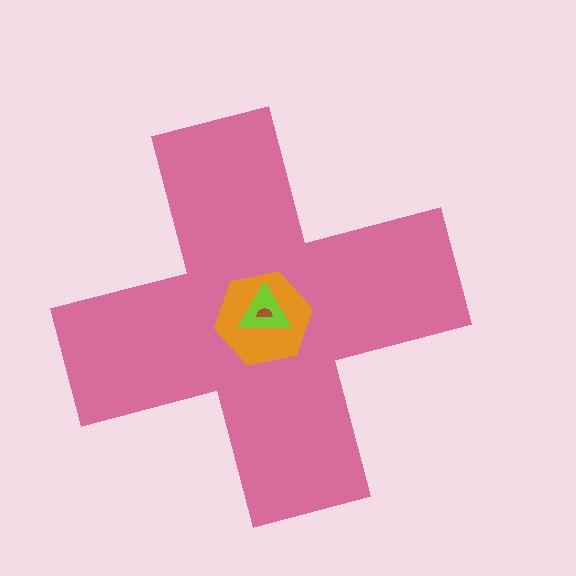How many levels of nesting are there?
4.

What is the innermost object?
The brown semicircle.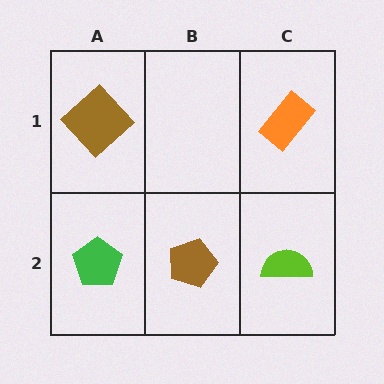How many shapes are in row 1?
2 shapes.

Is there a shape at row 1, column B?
No, that cell is empty.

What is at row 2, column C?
A lime semicircle.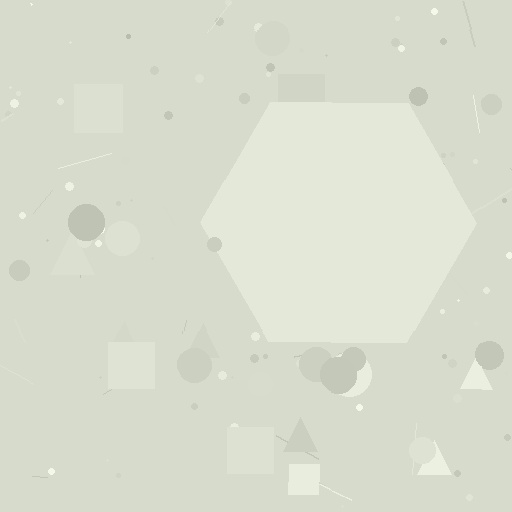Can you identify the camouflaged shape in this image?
The camouflaged shape is a hexagon.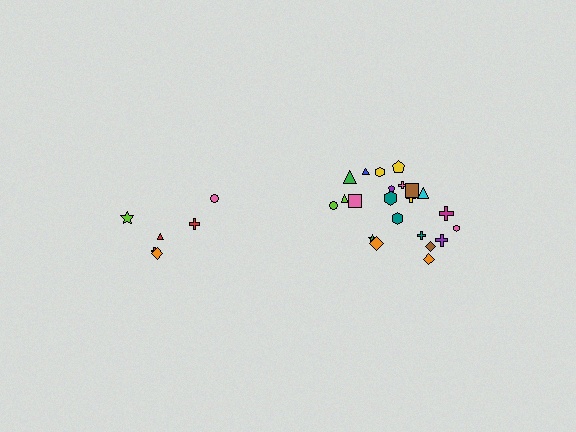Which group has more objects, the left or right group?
The right group.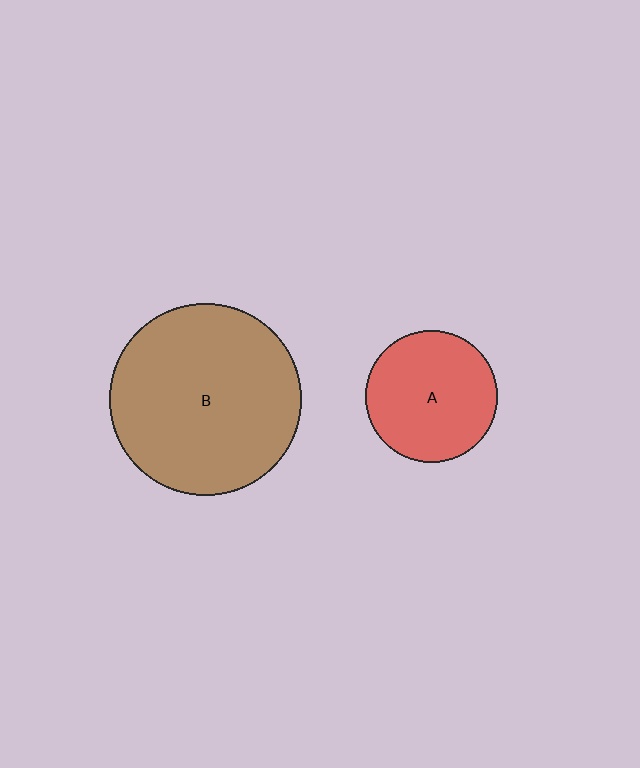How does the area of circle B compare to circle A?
Approximately 2.1 times.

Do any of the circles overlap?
No, none of the circles overlap.